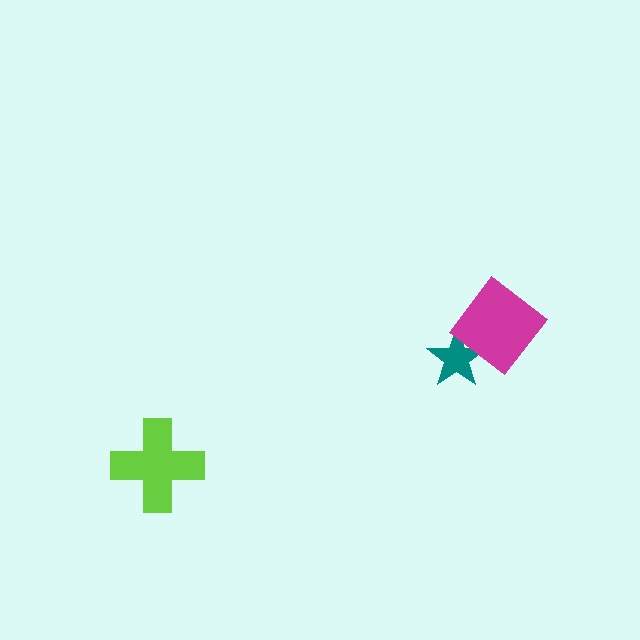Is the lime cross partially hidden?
No, no other shape covers it.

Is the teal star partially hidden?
Yes, it is partially covered by another shape.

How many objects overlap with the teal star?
1 object overlaps with the teal star.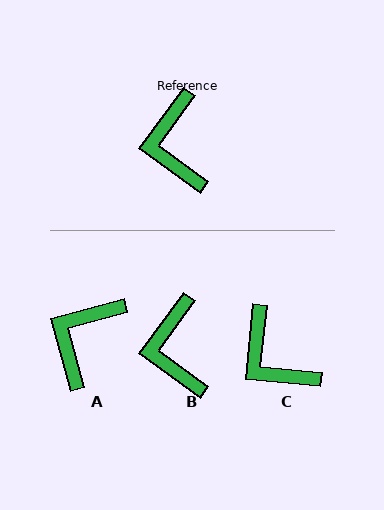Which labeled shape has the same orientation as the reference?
B.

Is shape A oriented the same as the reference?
No, it is off by about 39 degrees.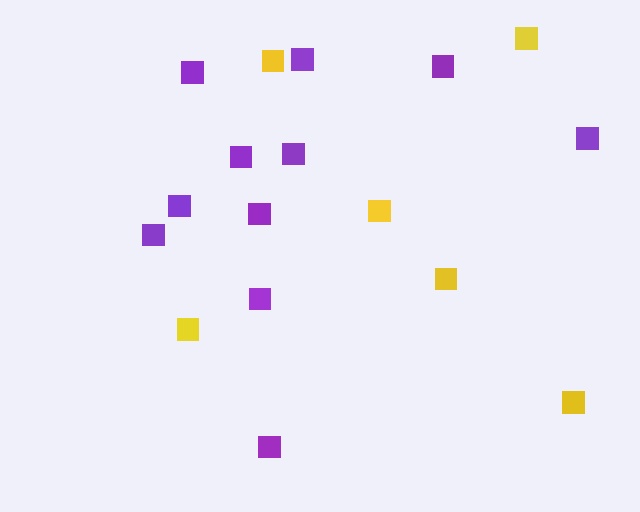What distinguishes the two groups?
There are 2 groups: one group of purple squares (11) and one group of yellow squares (6).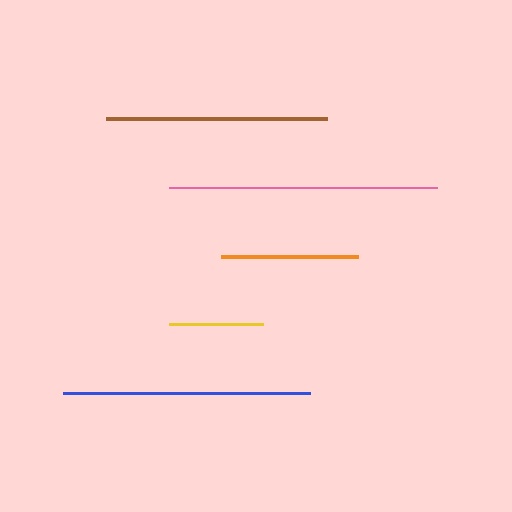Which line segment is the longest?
The pink line is the longest at approximately 269 pixels.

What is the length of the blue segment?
The blue segment is approximately 247 pixels long.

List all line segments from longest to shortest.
From longest to shortest: pink, blue, brown, orange, yellow.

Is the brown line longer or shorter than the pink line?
The pink line is longer than the brown line.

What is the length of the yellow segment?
The yellow segment is approximately 94 pixels long.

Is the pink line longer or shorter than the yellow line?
The pink line is longer than the yellow line.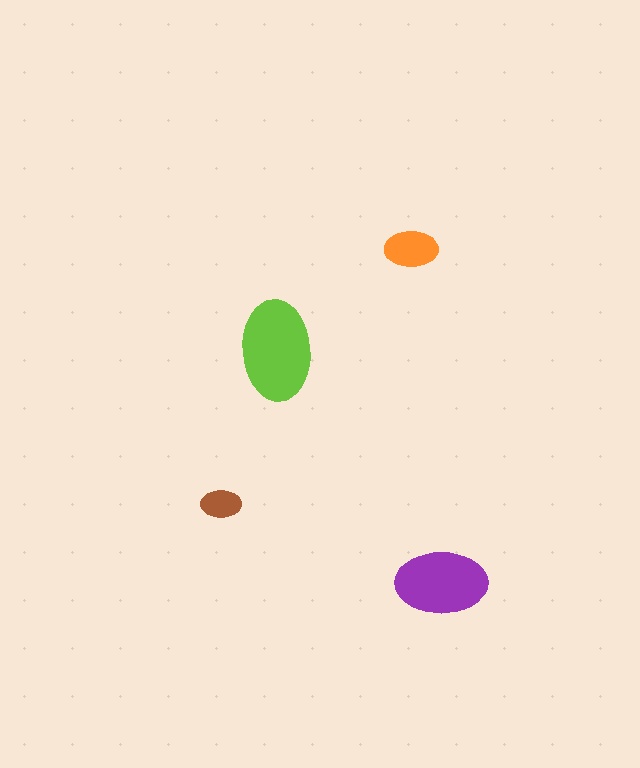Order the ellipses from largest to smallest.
the lime one, the purple one, the orange one, the brown one.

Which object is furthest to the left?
The brown ellipse is leftmost.